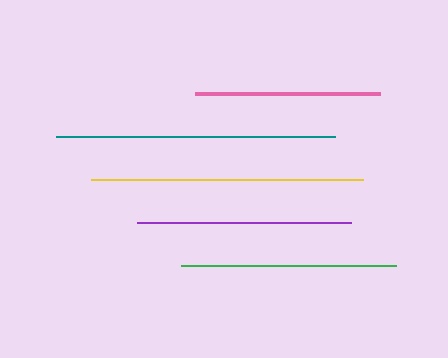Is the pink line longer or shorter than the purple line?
The purple line is longer than the pink line.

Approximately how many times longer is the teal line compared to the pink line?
The teal line is approximately 1.5 times the length of the pink line.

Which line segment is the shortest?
The pink line is the shortest at approximately 185 pixels.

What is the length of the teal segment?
The teal segment is approximately 279 pixels long.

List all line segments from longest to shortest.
From longest to shortest: teal, yellow, green, purple, pink.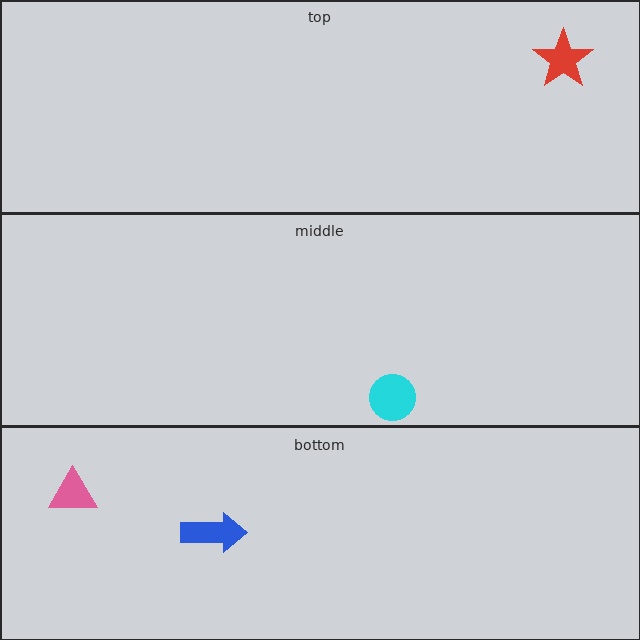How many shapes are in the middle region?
1.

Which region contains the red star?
The top region.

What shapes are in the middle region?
The cyan circle.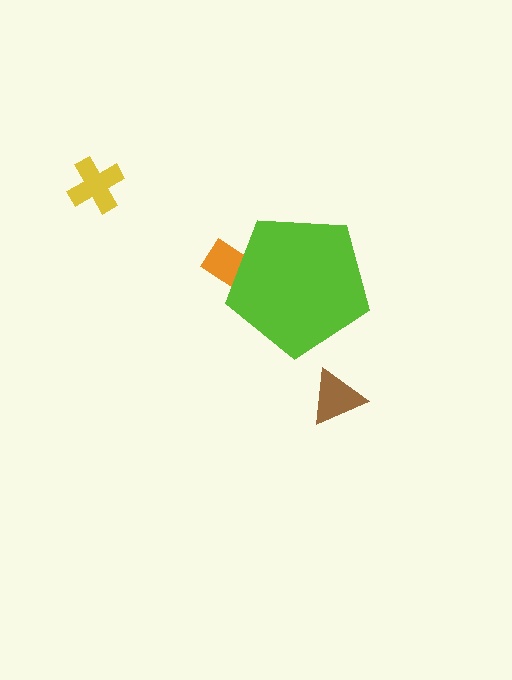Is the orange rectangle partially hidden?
Yes, the orange rectangle is partially hidden behind the lime pentagon.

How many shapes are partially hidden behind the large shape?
1 shape is partially hidden.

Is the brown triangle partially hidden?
No, the brown triangle is fully visible.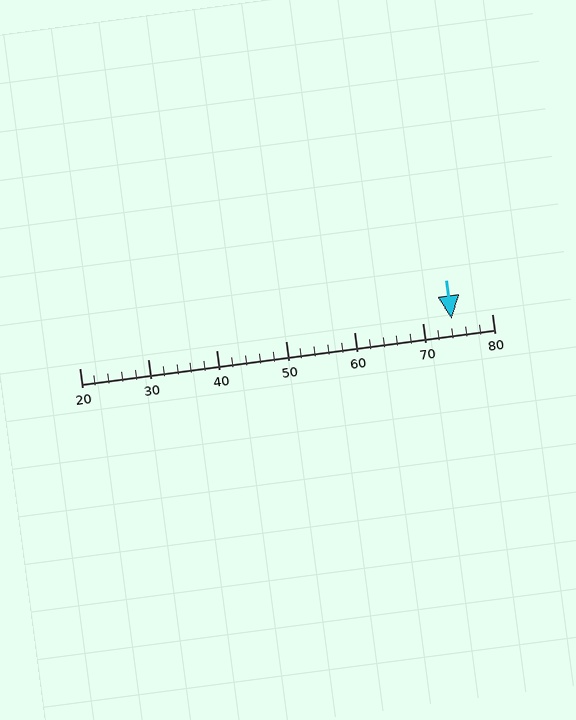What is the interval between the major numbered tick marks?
The major tick marks are spaced 10 units apart.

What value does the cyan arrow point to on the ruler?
The cyan arrow points to approximately 74.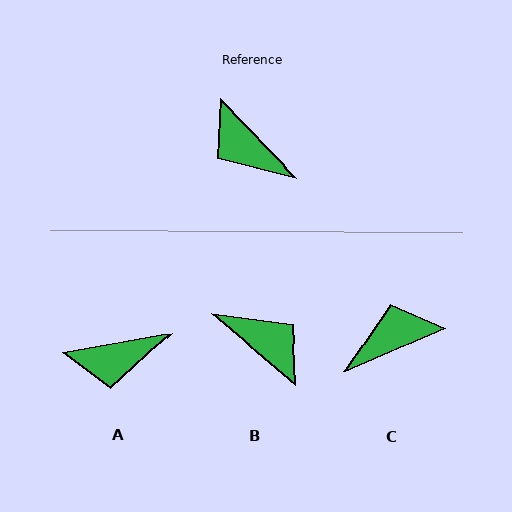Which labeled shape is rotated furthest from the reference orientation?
B, about 174 degrees away.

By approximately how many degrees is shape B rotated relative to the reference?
Approximately 174 degrees clockwise.